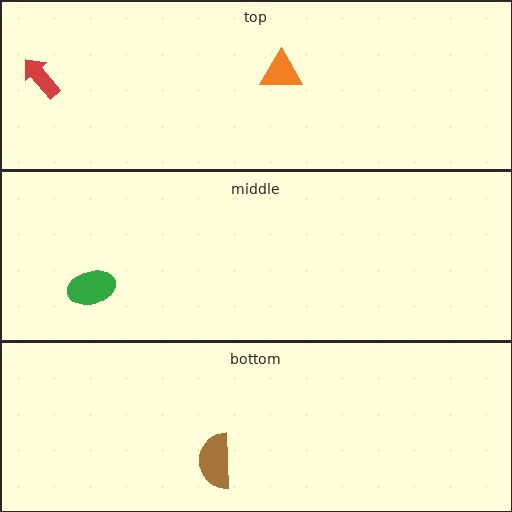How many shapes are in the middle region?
1.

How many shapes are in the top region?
2.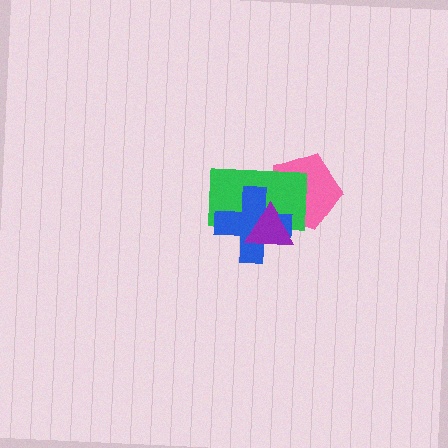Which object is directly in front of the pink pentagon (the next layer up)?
The green rectangle is directly in front of the pink pentagon.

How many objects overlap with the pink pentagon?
3 objects overlap with the pink pentagon.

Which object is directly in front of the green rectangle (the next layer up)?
The blue cross is directly in front of the green rectangle.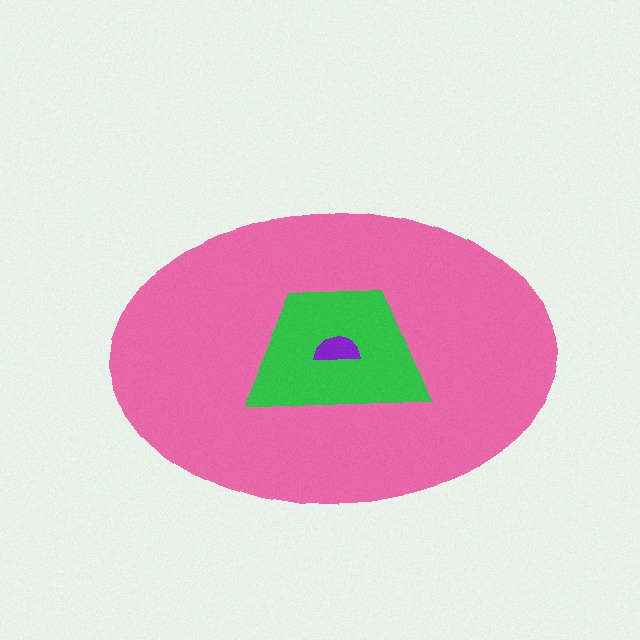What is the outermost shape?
The pink ellipse.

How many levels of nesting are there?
3.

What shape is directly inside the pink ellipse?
The green trapezoid.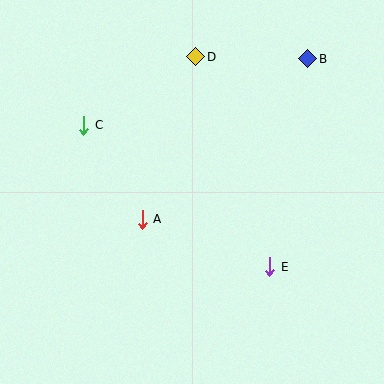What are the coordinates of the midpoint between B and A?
The midpoint between B and A is at (225, 139).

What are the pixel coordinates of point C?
Point C is at (84, 125).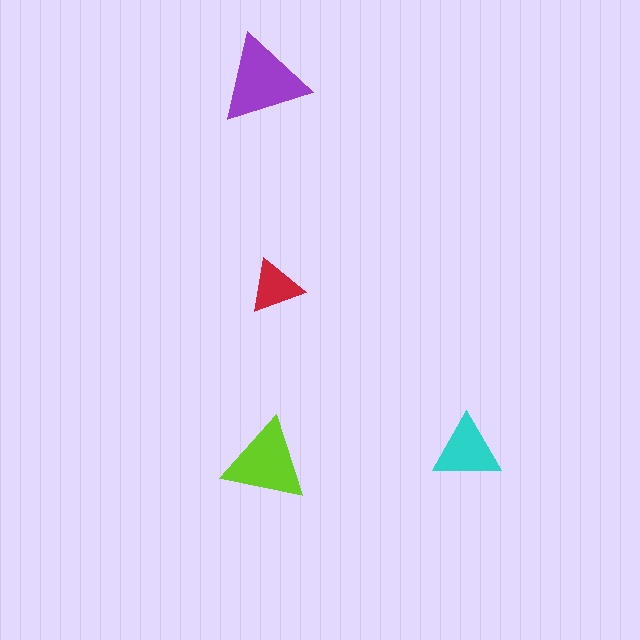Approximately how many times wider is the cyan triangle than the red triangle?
About 1.5 times wider.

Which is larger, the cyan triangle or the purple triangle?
The purple one.